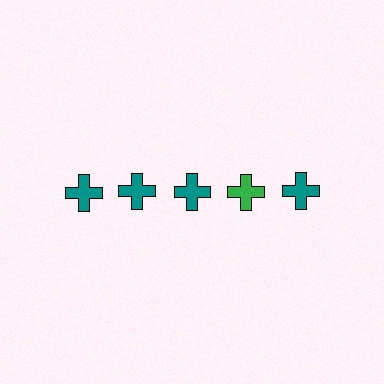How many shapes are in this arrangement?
There are 5 shapes arranged in a grid pattern.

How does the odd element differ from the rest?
It has a different color: green instead of teal.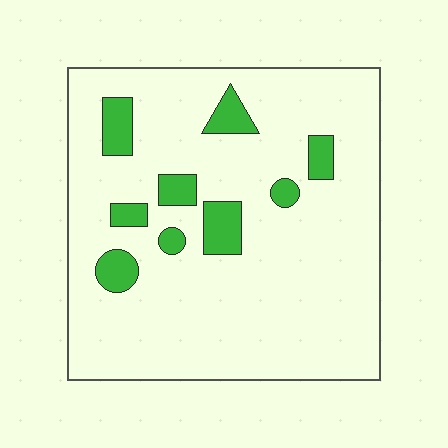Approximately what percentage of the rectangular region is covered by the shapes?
Approximately 10%.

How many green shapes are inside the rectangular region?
9.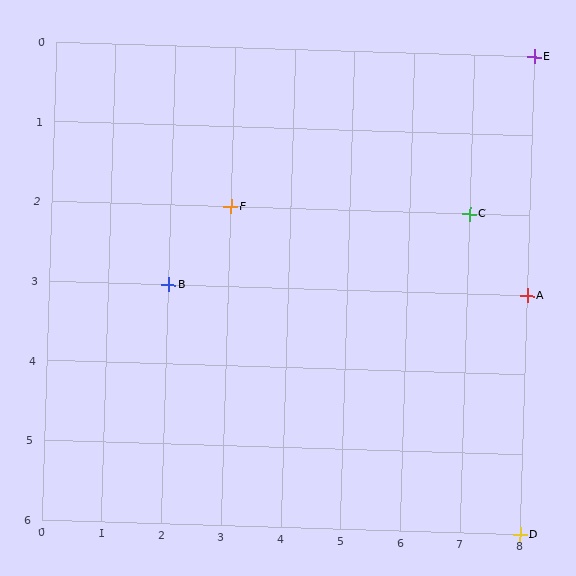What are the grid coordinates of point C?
Point C is at grid coordinates (7, 2).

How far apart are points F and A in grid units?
Points F and A are 5 columns and 1 row apart (about 5.1 grid units diagonally).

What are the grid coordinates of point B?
Point B is at grid coordinates (2, 3).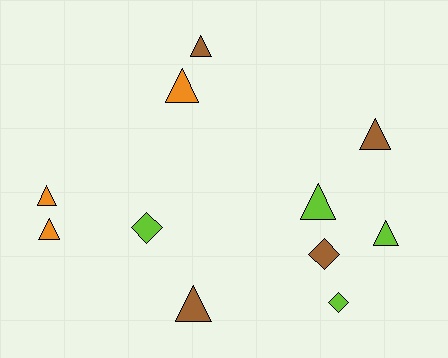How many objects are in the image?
There are 11 objects.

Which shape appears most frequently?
Triangle, with 8 objects.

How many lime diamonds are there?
There are 2 lime diamonds.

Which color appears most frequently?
Lime, with 4 objects.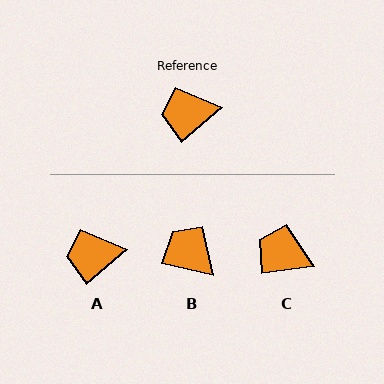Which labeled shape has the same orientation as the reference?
A.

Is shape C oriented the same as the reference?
No, it is off by about 33 degrees.